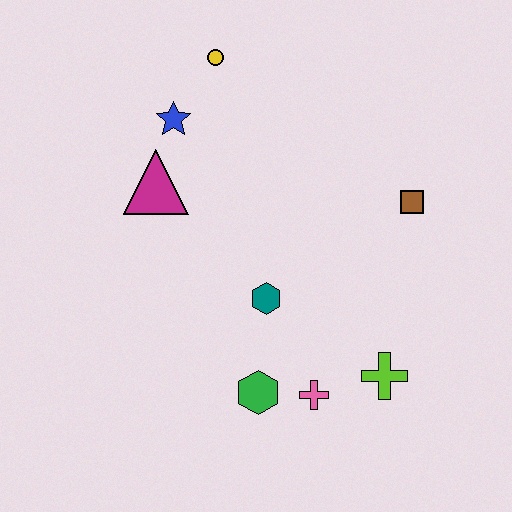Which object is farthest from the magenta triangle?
The lime cross is farthest from the magenta triangle.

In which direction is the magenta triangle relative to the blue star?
The magenta triangle is below the blue star.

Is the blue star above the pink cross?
Yes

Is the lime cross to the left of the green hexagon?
No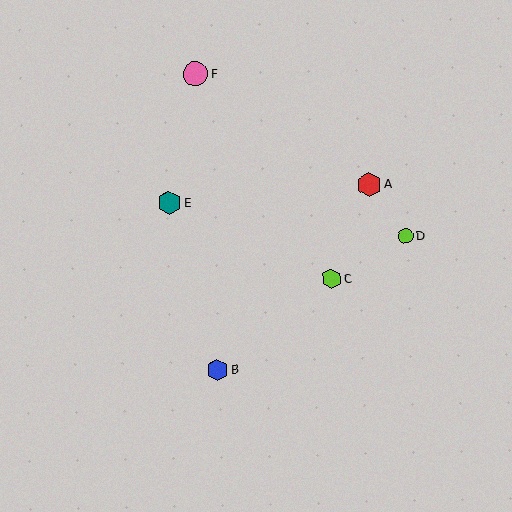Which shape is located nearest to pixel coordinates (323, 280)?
The lime hexagon (labeled C) at (332, 279) is nearest to that location.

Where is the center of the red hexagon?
The center of the red hexagon is at (369, 185).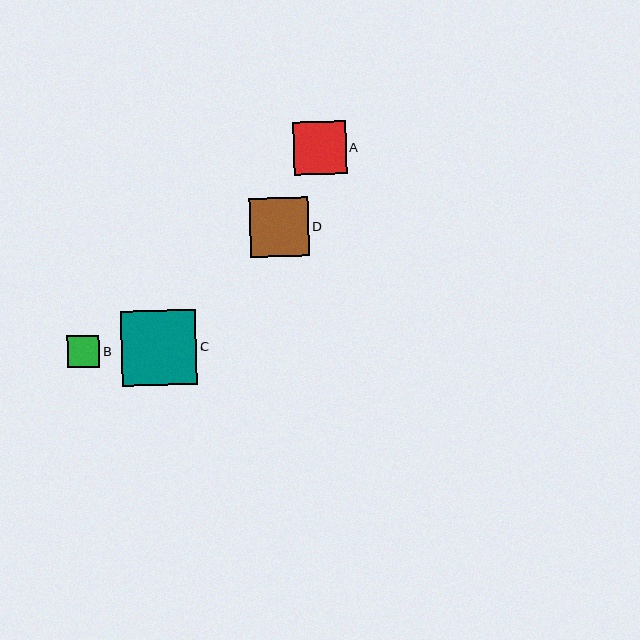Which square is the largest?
Square C is the largest with a size of approximately 75 pixels.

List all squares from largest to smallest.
From largest to smallest: C, D, A, B.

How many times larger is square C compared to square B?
Square C is approximately 2.3 times the size of square B.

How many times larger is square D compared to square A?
Square D is approximately 1.1 times the size of square A.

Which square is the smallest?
Square B is the smallest with a size of approximately 32 pixels.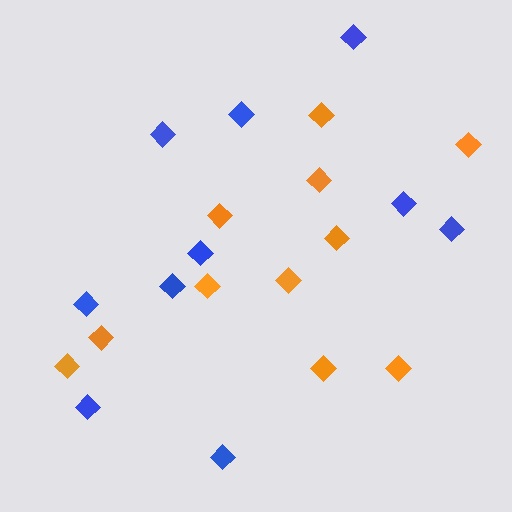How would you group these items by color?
There are 2 groups: one group of blue diamonds (10) and one group of orange diamonds (11).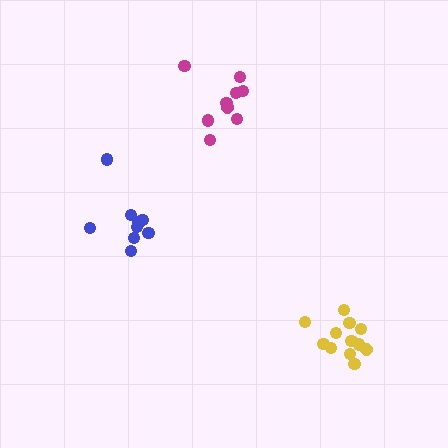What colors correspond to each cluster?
The clusters are colored: magenta, blue, yellow.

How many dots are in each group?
Group 1: 9 dots, Group 2: 9 dots, Group 3: 12 dots (30 total).